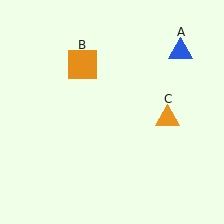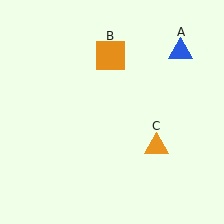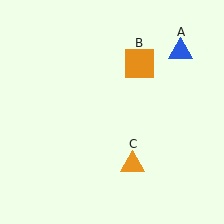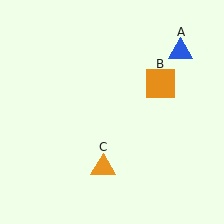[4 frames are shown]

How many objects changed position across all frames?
2 objects changed position: orange square (object B), orange triangle (object C).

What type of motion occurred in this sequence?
The orange square (object B), orange triangle (object C) rotated clockwise around the center of the scene.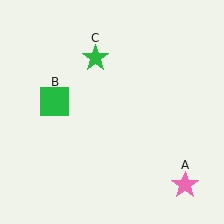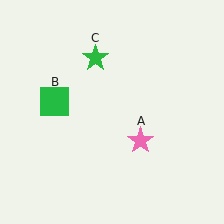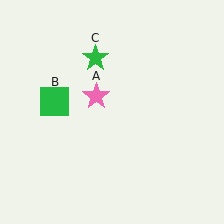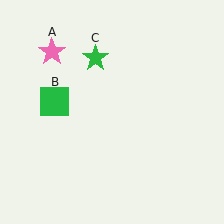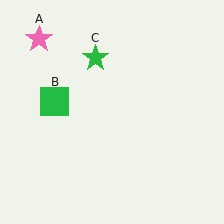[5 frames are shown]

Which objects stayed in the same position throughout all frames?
Green square (object B) and green star (object C) remained stationary.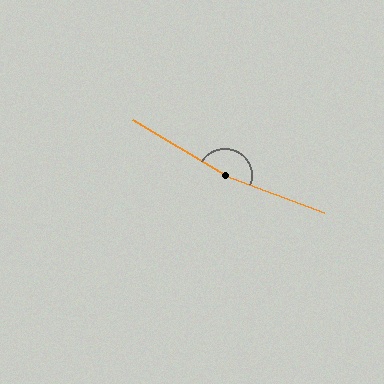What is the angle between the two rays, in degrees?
Approximately 169 degrees.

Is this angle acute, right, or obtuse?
It is obtuse.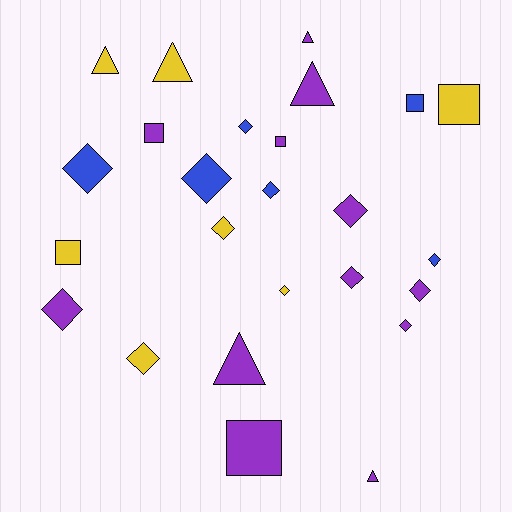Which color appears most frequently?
Purple, with 12 objects.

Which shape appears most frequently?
Diamond, with 13 objects.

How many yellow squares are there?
There are 2 yellow squares.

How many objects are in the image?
There are 25 objects.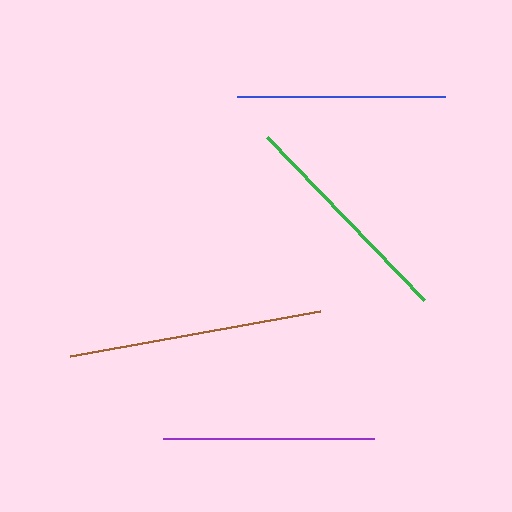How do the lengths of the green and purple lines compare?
The green and purple lines are approximately the same length.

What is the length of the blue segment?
The blue segment is approximately 208 pixels long.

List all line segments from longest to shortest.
From longest to shortest: brown, green, purple, blue.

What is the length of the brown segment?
The brown segment is approximately 254 pixels long.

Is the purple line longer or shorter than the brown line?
The brown line is longer than the purple line.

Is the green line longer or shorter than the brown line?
The brown line is longer than the green line.